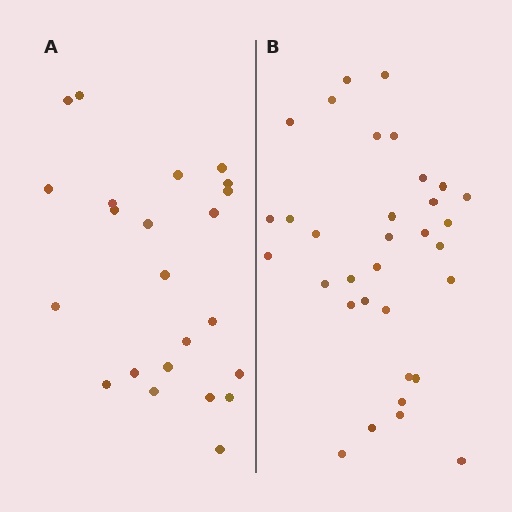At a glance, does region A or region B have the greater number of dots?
Region B (the right region) has more dots.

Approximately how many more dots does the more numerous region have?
Region B has roughly 10 or so more dots than region A.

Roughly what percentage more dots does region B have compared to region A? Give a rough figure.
About 45% more.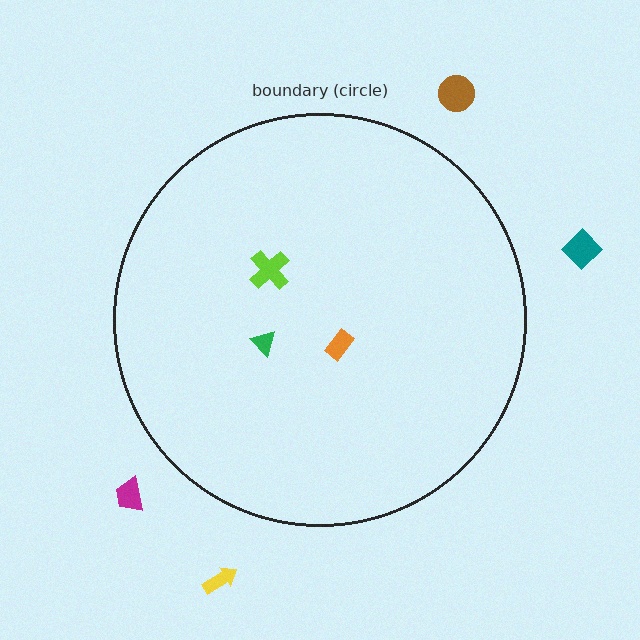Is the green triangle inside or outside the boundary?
Inside.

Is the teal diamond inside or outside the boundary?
Outside.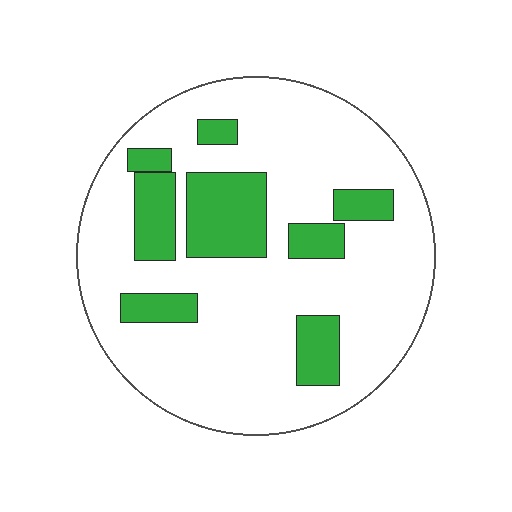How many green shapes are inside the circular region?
8.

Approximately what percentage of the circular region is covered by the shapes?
Approximately 20%.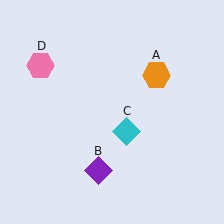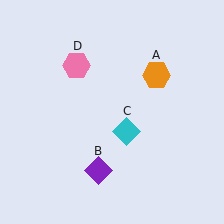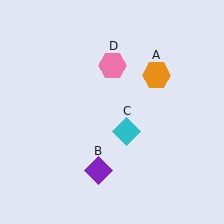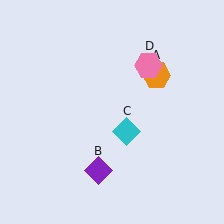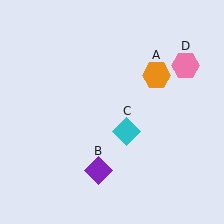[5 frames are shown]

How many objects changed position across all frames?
1 object changed position: pink hexagon (object D).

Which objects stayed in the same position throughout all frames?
Orange hexagon (object A) and purple diamond (object B) and cyan diamond (object C) remained stationary.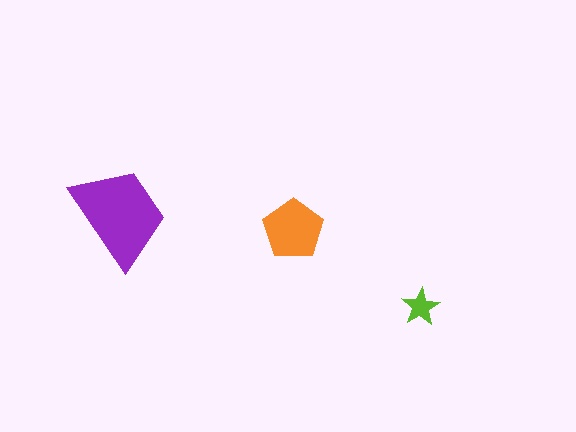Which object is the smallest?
The lime star.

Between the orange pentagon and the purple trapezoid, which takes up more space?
The purple trapezoid.